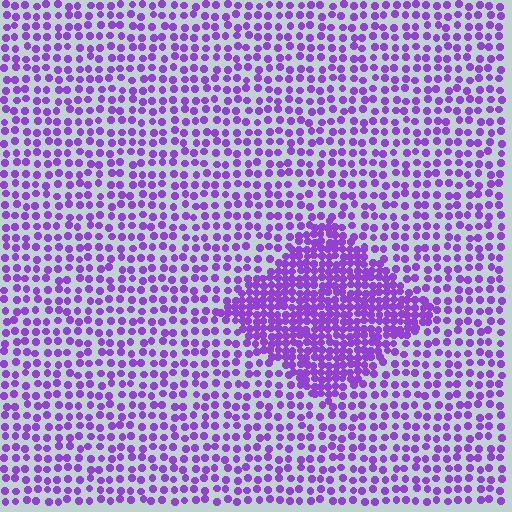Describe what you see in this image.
The image contains small purple elements arranged at two different densities. A diamond-shaped region is visible where the elements are more densely packed than the surrounding area.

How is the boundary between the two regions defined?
The boundary is defined by a change in element density (approximately 2.1x ratio). All elements are the same color, size, and shape.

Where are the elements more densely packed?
The elements are more densely packed inside the diamond boundary.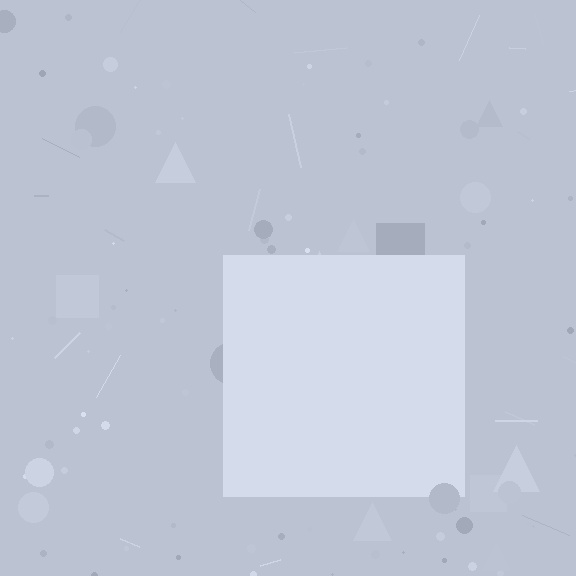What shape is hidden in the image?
A square is hidden in the image.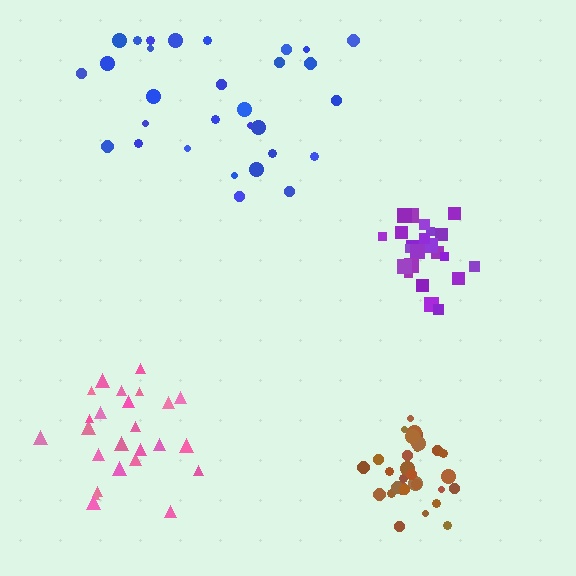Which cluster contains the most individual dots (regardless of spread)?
Blue (31).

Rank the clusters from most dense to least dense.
brown, purple, pink, blue.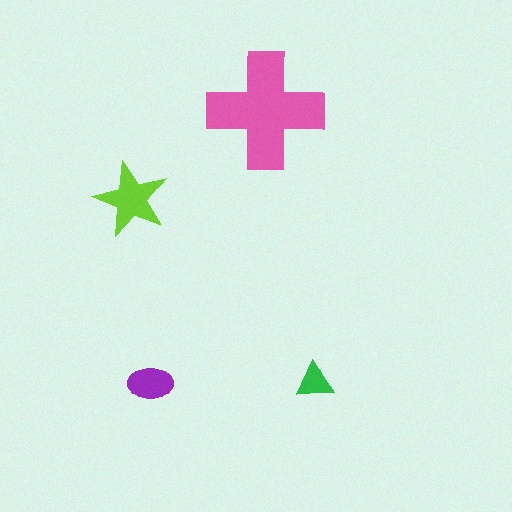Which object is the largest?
The pink cross.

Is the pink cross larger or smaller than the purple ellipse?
Larger.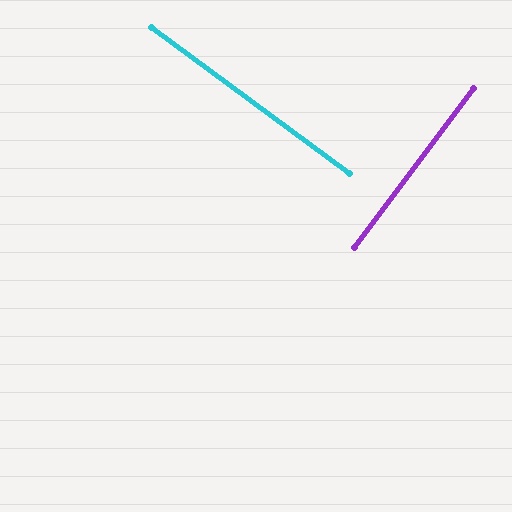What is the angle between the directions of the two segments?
Approximately 89 degrees.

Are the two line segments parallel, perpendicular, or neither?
Perpendicular — they meet at approximately 89°.